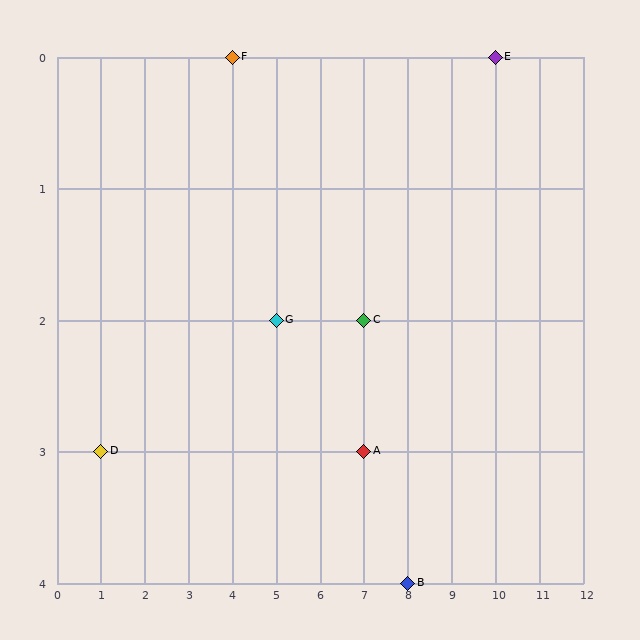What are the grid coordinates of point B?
Point B is at grid coordinates (8, 4).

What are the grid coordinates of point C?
Point C is at grid coordinates (7, 2).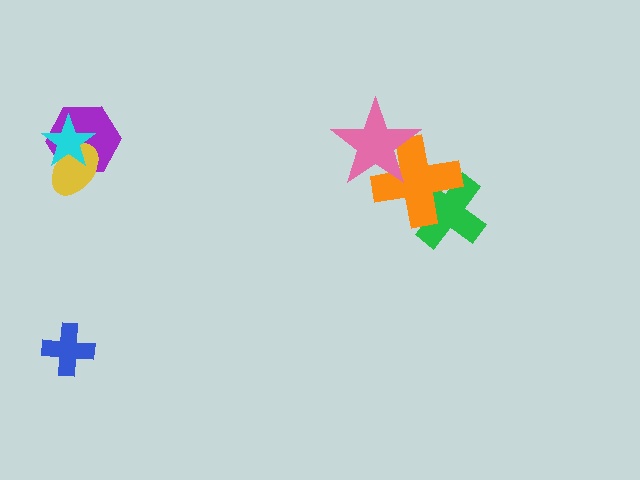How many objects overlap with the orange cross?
2 objects overlap with the orange cross.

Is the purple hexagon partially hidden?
Yes, it is partially covered by another shape.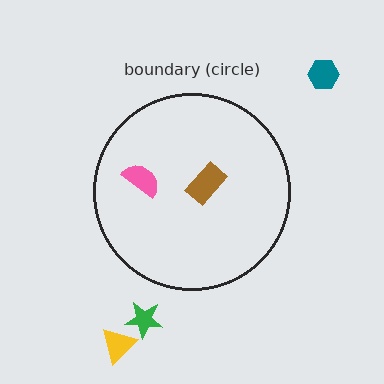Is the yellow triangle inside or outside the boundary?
Outside.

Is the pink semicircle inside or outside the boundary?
Inside.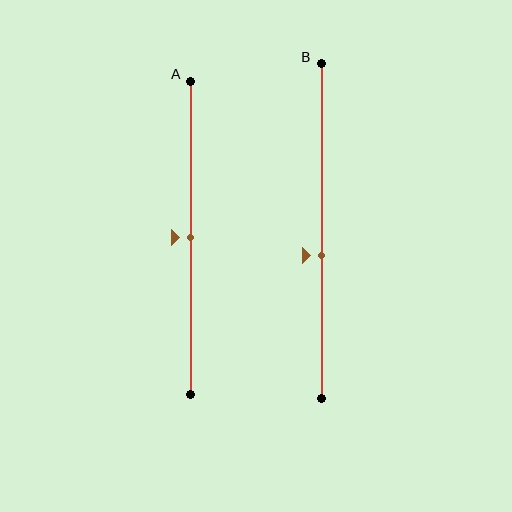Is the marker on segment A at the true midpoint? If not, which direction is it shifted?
Yes, the marker on segment A is at the true midpoint.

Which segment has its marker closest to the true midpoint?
Segment A has its marker closest to the true midpoint.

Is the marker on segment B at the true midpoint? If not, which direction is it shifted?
No, the marker on segment B is shifted downward by about 7% of the segment length.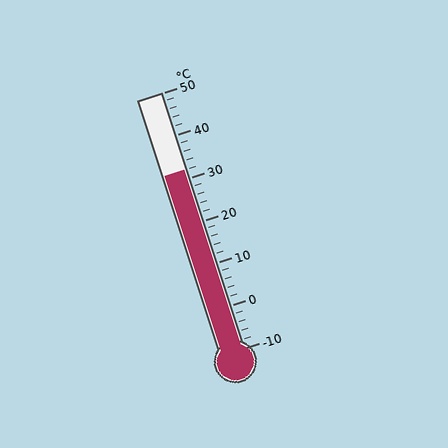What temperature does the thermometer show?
The thermometer shows approximately 32°C.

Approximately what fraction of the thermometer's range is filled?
The thermometer is filled to approximately 70% of its range.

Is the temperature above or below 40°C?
The temperature is below 40°C.